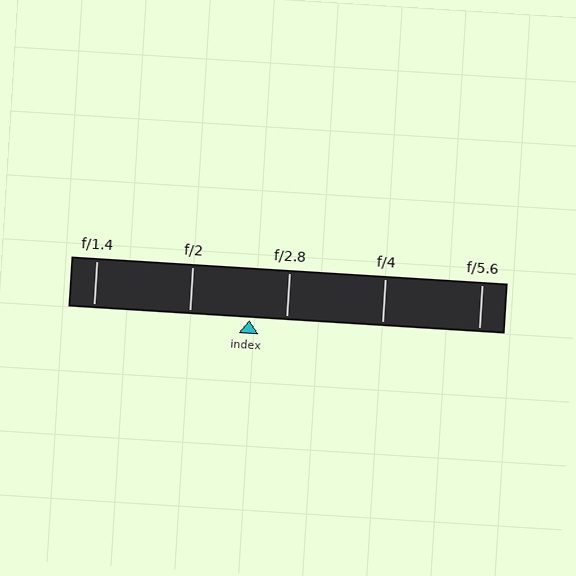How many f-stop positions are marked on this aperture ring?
There are 5 f-stop positions marked.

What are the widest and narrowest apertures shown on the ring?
The widest aperture shown is f/1.4 and the narrowest is f/5.6.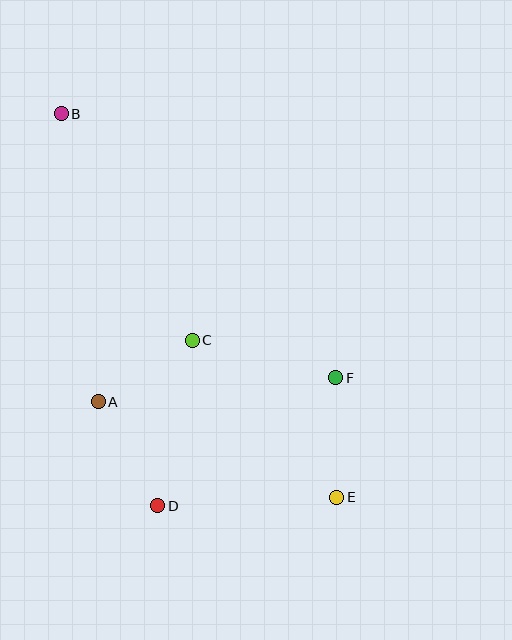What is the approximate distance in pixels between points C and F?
The distance between C and F is approximately 149 pixels.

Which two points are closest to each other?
Points A and C are closest to each other.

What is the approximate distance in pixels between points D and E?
The distance between D and E is approximately 179 pixels.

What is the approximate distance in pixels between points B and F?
The distance between B and F is approximately 381 pixels.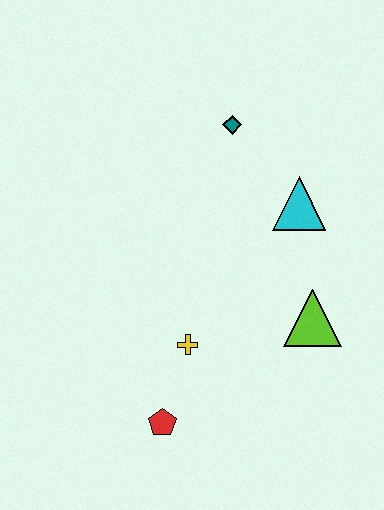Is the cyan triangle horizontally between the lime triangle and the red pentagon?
Yes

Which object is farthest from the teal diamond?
The red pentagon is farthest from the teal diamond.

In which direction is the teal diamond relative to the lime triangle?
The teal diamond is above the lime triangle.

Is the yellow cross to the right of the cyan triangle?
No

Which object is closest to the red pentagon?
The yellow cross is closest to the red pentagon.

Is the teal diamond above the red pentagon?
Yes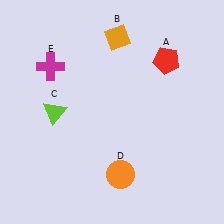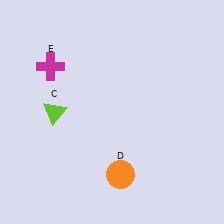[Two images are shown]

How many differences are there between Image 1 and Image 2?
There are 2 differences between the two images.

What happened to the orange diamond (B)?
The orange diamond (B) was removed in Image 2. It was in the top-right area of Image 1.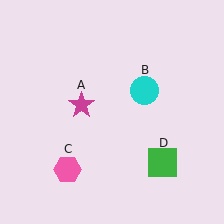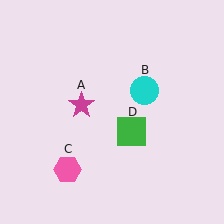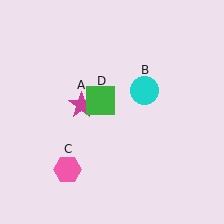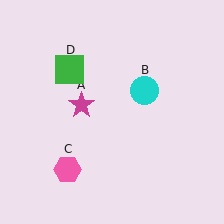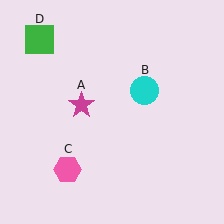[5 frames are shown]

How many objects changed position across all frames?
1 object changed position: green square (object D).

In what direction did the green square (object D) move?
The green square (object D) moved up and to the left.